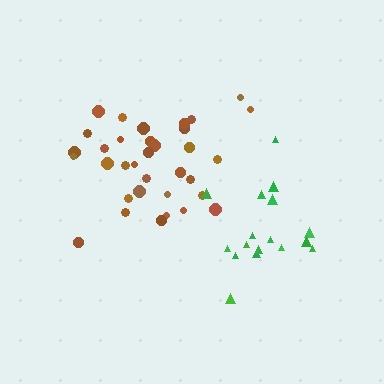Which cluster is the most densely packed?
Brown.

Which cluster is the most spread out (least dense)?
Green.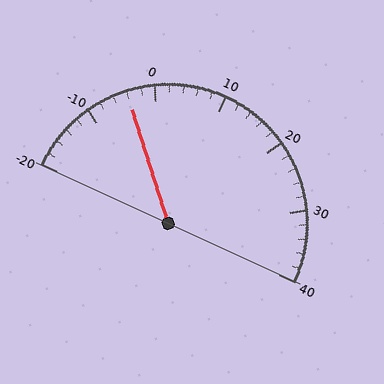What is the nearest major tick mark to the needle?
The nearest major tick mark is 0.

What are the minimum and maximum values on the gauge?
The gauge ranges from -20 to 40.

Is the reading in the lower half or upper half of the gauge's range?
The reading is in the lower half of the range (-20 to 40).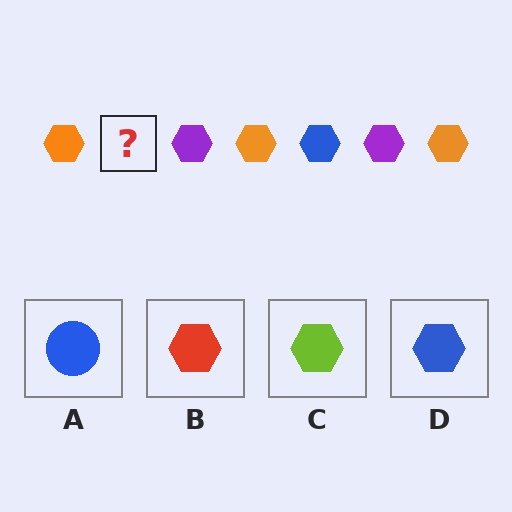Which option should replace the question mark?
Option D.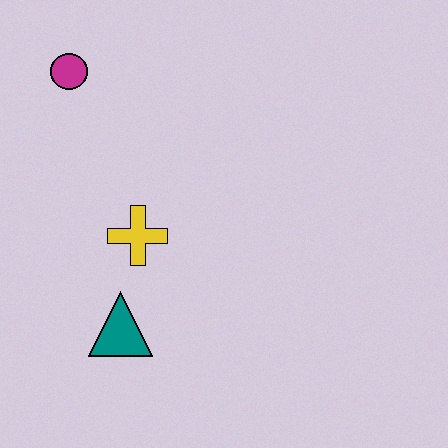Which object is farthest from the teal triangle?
The magenta circle is farthest from the teal triangle.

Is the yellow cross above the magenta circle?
No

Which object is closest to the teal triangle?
The yellow cross is closest to the teal triangle.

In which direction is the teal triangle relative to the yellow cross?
The teal triangle is below the yellow cross.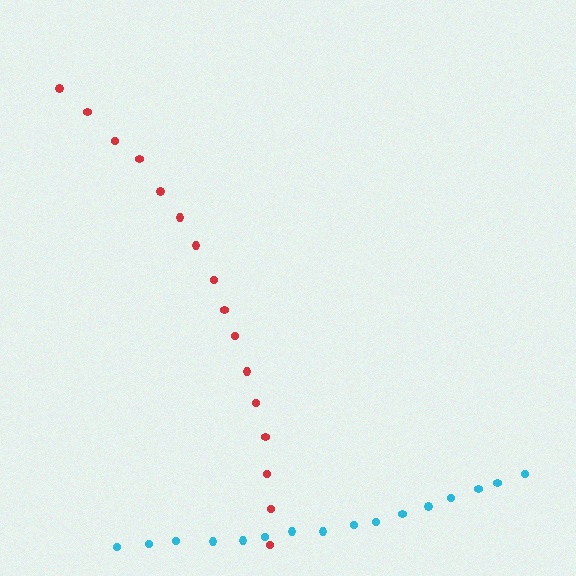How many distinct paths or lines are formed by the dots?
There are 2 distinct paths.